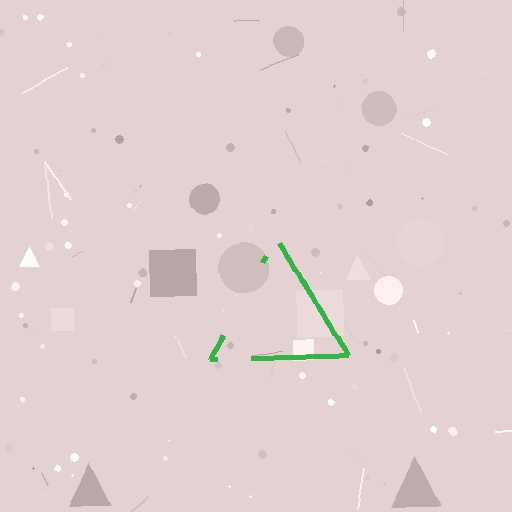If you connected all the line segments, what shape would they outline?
They would outline a triangle.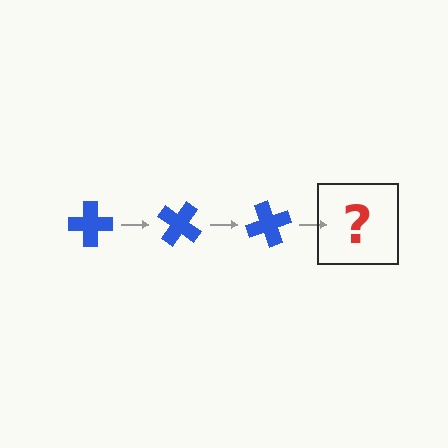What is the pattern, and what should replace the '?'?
The pattern is that the cross rotates 35 degrees each step. The '?' should be a blue cross rotated 105 degrees.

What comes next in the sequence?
The next element should be a blue cross rotated 105 degrees.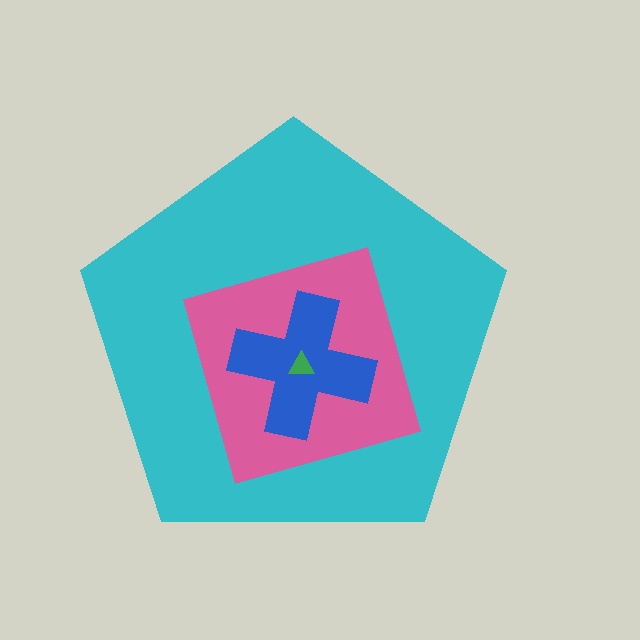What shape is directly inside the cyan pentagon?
The pink diamond.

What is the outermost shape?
The cyan pentagon.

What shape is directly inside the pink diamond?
The blue cross.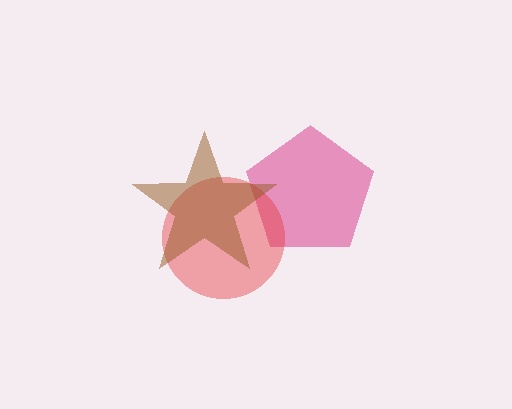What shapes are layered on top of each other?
The layered shapes are: a magenta pentagon, a red circle, a brown star.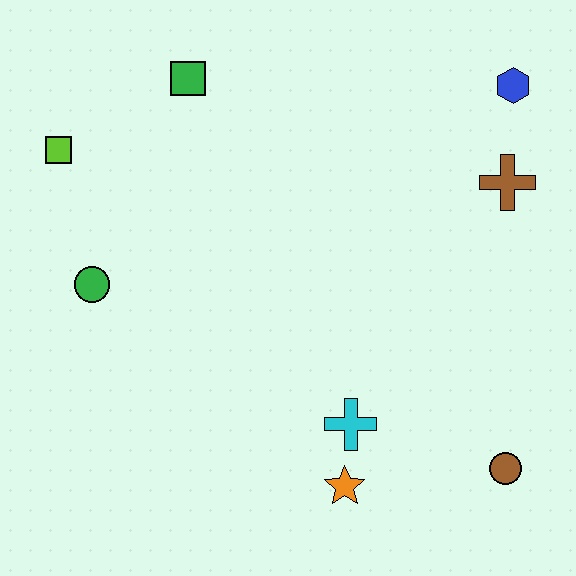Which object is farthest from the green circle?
The blue hexagon is farthest from the green circle.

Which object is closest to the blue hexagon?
The brown cross is closest to the blue hexagon.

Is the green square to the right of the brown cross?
No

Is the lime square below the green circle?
No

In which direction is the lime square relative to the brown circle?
The lime square is to the left of the brown circle.